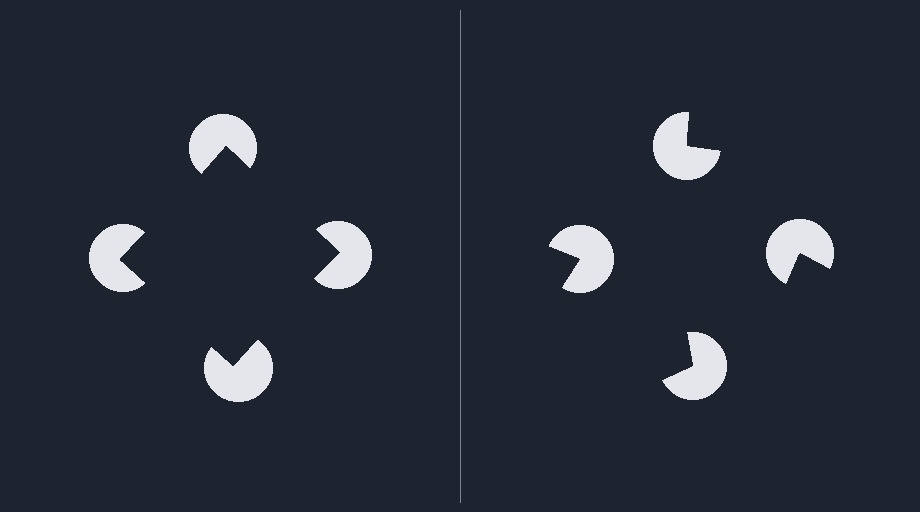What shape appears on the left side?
An illusory square.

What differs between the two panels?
The pac-man discs are positioned identically on both sides; only the wedge orientations differ. On the left they align to a square; on the right they are misaligned.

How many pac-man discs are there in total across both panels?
8 — 4 on each side.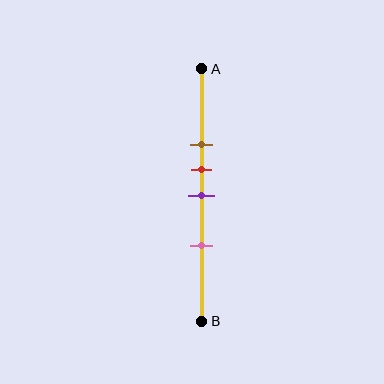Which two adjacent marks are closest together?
The red and purple marks are the closest adjacent pair.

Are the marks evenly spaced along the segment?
No, the marks are not evenly spaced.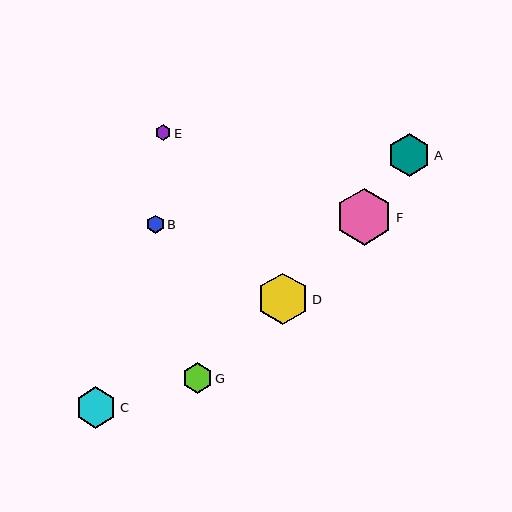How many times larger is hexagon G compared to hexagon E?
Hexagon G is approximately 1.9 times the size of hexagon E.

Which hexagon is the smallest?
Hexagon E is the smallest with a size of approximately 16 pixels.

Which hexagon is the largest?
Hexagon F is the largest with a size of approximately 57 pixels.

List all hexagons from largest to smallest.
From largest to smallest: F, D, A, C, G, B, E.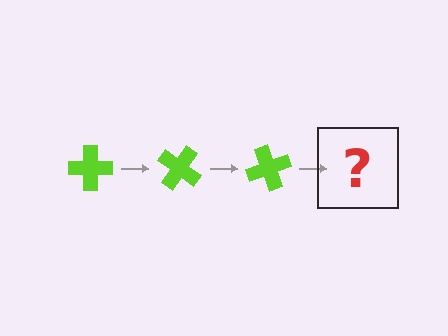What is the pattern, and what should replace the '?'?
The pattern is that the cross rotates 35 degrees each step. The '?' should be a lime cross rotated 105 degrees.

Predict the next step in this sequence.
The next step is a lime cross rotated 105 degrees.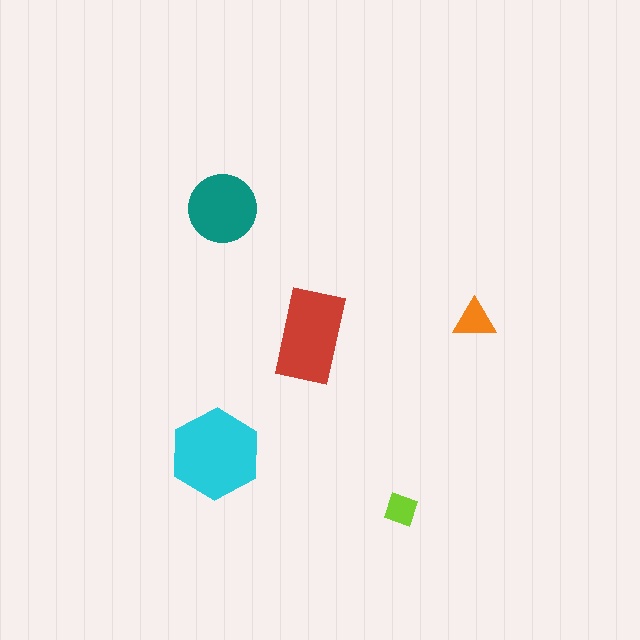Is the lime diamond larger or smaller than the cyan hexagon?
Smaller.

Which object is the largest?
The cyan hexagon.